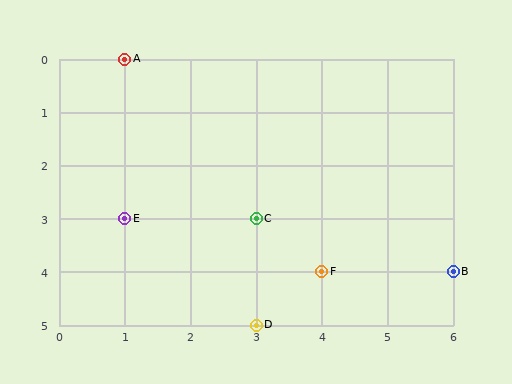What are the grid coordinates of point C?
Point C is at grid coordinates (3, 3).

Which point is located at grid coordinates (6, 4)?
Point B is at (6, 4).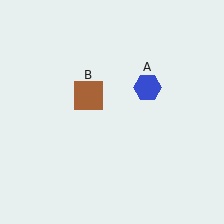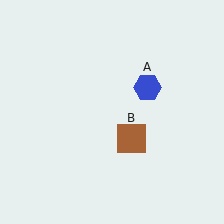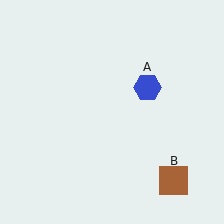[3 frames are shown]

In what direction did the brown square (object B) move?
The brown square (object B) moved down and to the right.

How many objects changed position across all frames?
1 object changed position: brown square (object B).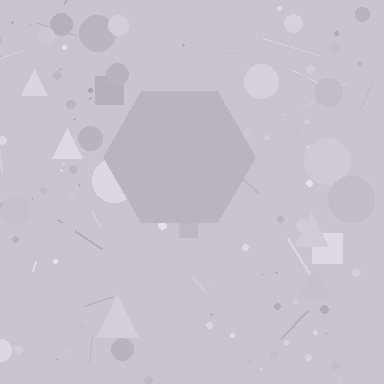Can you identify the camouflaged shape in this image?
The camouflaged shape is a hexagon.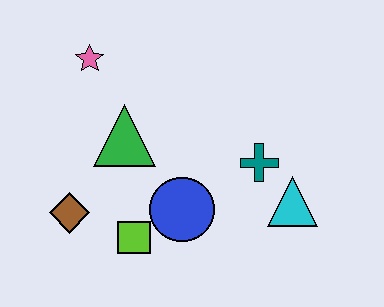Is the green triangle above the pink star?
No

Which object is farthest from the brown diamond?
The cyan triangle is farthest from the brown diamond.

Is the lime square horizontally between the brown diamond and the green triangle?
No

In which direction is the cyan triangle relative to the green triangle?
The cyan triangle is to the right of the green triangle.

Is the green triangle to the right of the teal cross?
No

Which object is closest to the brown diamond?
The lime square is closest to the brown diamond.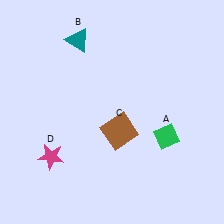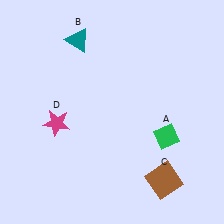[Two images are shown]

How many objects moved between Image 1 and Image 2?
2 objects moved between the two images.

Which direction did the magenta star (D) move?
The magenta star (D) moved up.